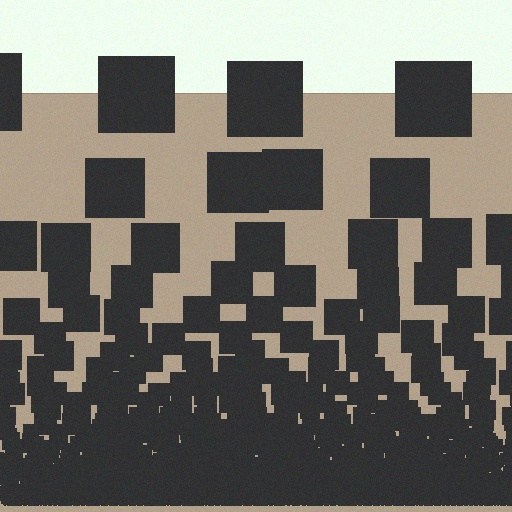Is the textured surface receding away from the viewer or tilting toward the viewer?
The surface appears to tilt toward the viewer. Texture elements get larger and sparser toward the top.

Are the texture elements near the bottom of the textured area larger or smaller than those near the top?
Smaller. The gradient is inverted — elements near the bottom are smaller and denser.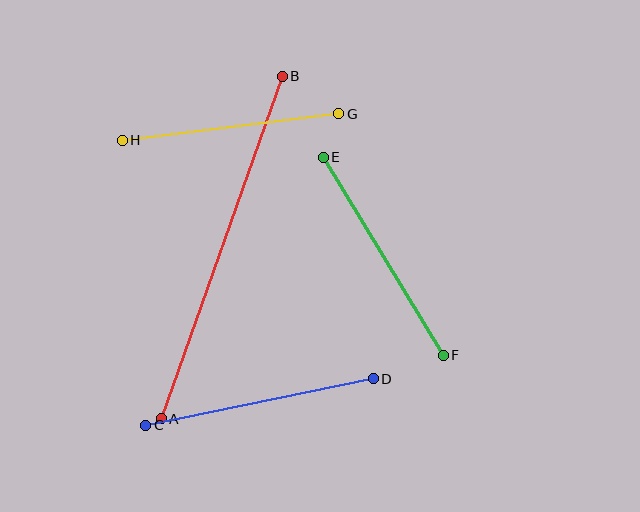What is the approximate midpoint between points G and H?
The midpoint is at approximately (231, 127) pixels.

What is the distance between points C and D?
The distance is approximately 232 pixels.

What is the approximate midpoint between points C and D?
The midpoint is at approximately (260, 402) pixels.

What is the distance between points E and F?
The distance is approximately 231 pixels.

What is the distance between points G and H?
The distance is approximately 218 pixels.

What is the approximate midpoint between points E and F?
The midpoint is at approximately (383, 256) pixels.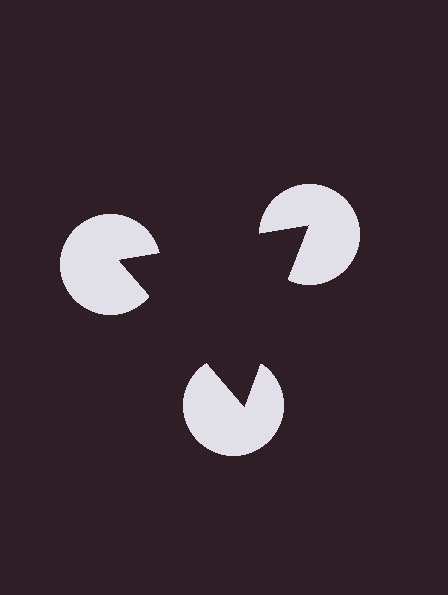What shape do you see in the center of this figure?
An illusory triangle — its edges are inferred from the aligned wedge cuts in the pac-man discs, not physically drawn.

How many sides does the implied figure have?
3 sides.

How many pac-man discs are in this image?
There are 3 — one at each vertex of the illusory triangle.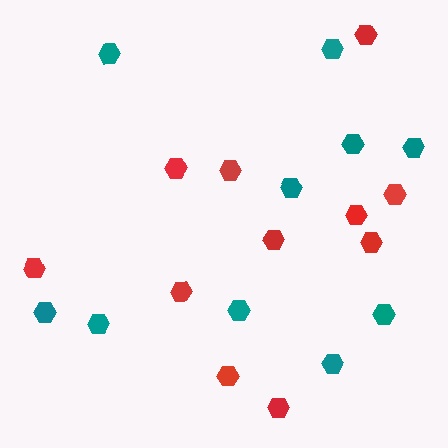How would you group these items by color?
There are 2 groups: one group of red hexagons (11) and one group of teal hexagons (10).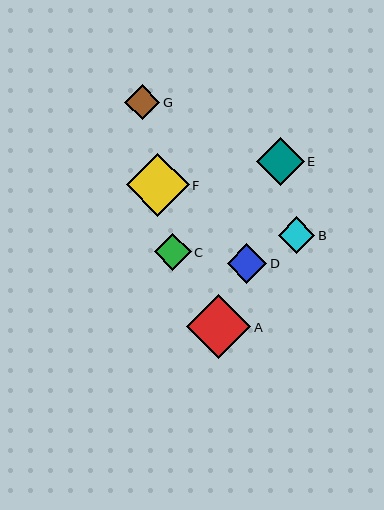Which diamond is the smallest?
Diamond G is the smallest with a size of approximately 35 pixels.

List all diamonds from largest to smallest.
From largest to smallest: A, F, E, D, C, B, G.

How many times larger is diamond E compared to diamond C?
Diamond E is approximately 1.3 times the size of diamond C.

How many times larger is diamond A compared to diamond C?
Diamond A is approximately 1.7 times the size of diamond C.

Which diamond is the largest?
Diamond A is the largest with a size of approximately 64 pixels.